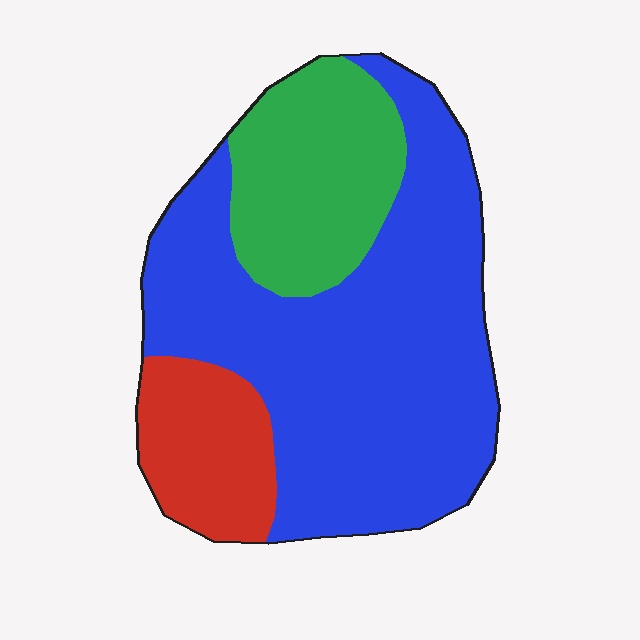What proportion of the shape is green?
Green covers around 25% of the shape.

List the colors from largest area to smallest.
From largest to smallest: blue, green, red.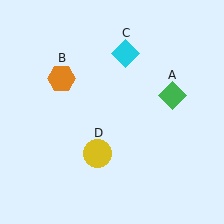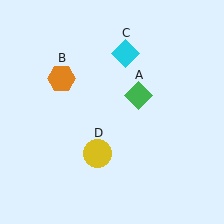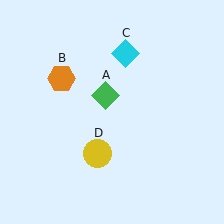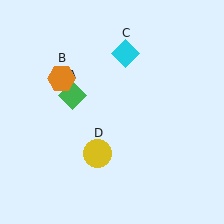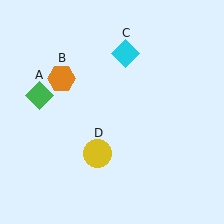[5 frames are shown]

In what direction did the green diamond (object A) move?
The green diamond (object A) moved left.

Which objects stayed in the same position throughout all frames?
Orange hexagon (object B) and cyan diamond (object C) and yellow circle (object D) remained stationary.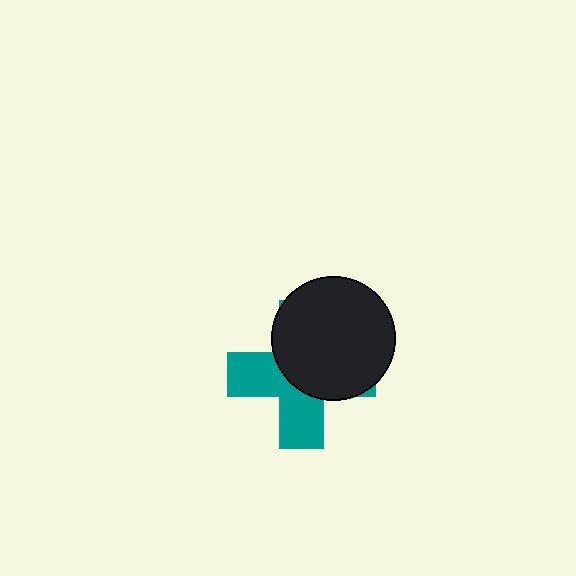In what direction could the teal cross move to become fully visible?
The teal cross could move toward the lower-left. That would shift it out from behind the black circle entirely.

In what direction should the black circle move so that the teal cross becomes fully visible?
The black circle should move toward the upper-right. That is the shortest direction to clear the overlap and leave the teal cross fully visible.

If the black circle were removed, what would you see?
You would see the complete teal cross.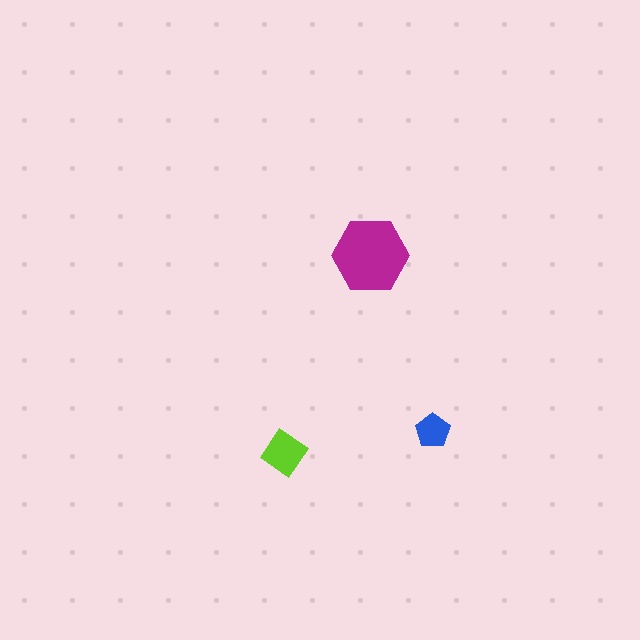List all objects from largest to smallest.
The magenta hexagon, the lime diamond, the blue pentagon.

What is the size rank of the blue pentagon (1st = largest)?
3rd.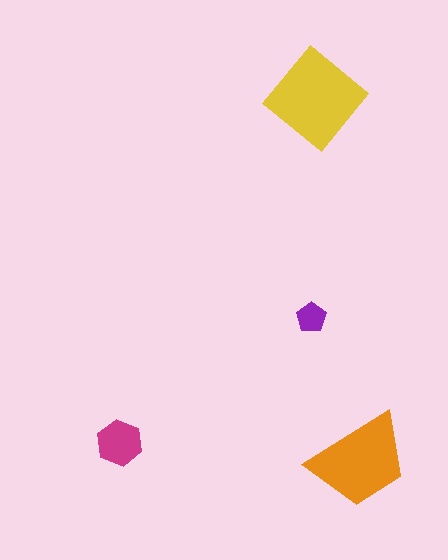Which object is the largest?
The yellow diamond.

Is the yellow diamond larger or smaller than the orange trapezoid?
Larger.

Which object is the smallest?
The purple pentagon.